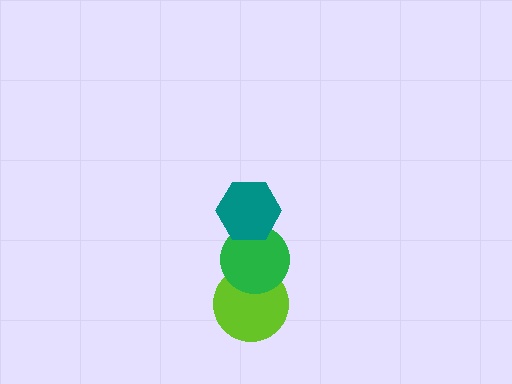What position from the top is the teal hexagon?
The teal hexagon is 1st from the top.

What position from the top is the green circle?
The green circle is 2nd from the top.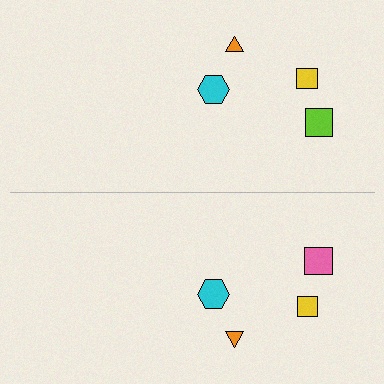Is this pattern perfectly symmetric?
No, the pattern is not perfectly symmetric. The pink square on the bottom side breaks the symmetry — its mirror counterpart is lime.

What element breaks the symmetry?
The pink square on the bottom side breaks the symmetry — its mirror counterpart is lime.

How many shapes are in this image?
There are 8 shapes in this image.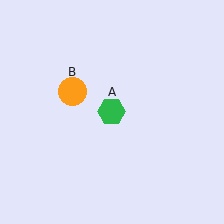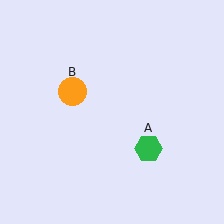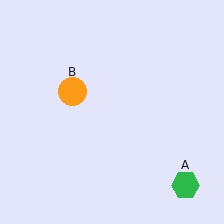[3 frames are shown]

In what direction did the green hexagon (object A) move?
The green hexagon (object A) moved down and to the right.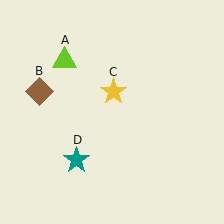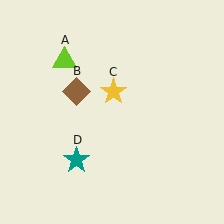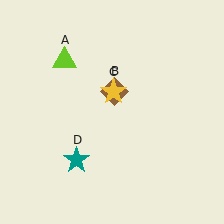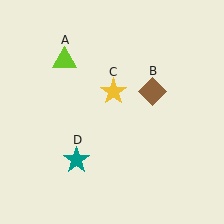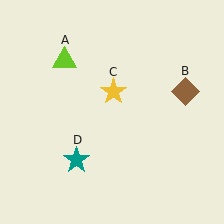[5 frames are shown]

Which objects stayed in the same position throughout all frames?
Lime triangle (object A) and yellow star (object C) and teal star (object D) remained stationary.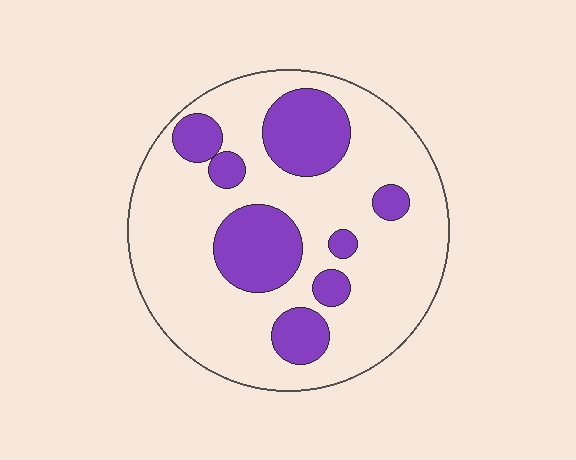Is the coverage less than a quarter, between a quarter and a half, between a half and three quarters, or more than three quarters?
Between a quarter and a half.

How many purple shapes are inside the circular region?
8.